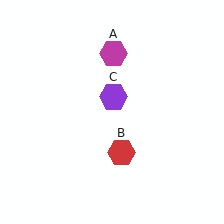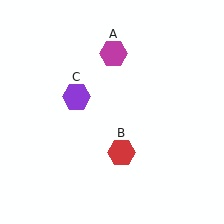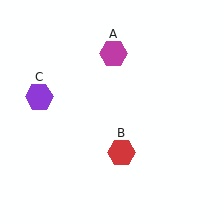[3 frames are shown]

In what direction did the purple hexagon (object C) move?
The purple hexagon (object C) moved left.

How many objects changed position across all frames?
1 object changed position: purple hexagon (object C).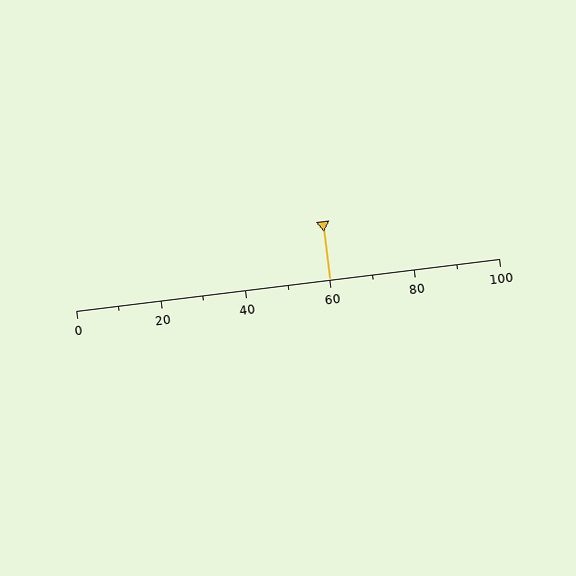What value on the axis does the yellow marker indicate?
The marker indicates approximately 60.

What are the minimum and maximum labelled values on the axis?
The axis runs from 0 to 100.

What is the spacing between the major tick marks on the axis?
The major ticks are spaced 20 apart.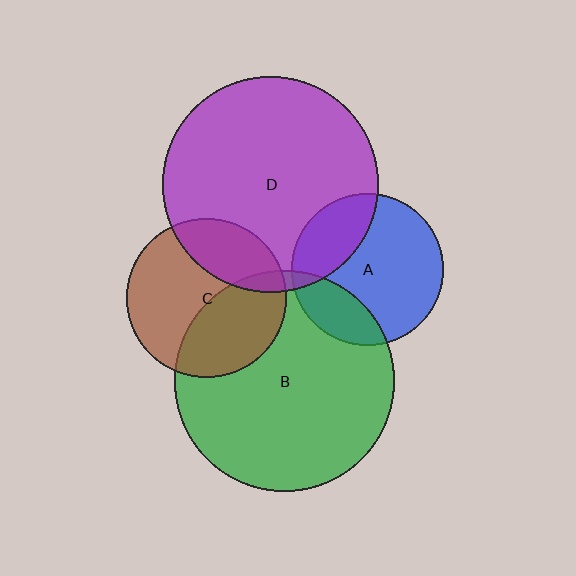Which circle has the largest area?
Circle B (green).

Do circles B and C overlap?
Yes.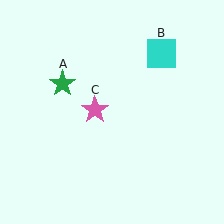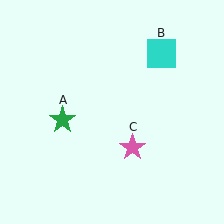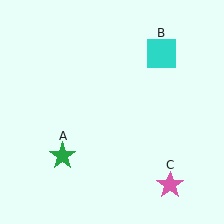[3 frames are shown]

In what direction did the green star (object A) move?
The green star (object A) moved down.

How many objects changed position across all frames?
2 objects changed position: green star (object A), pink star (object C).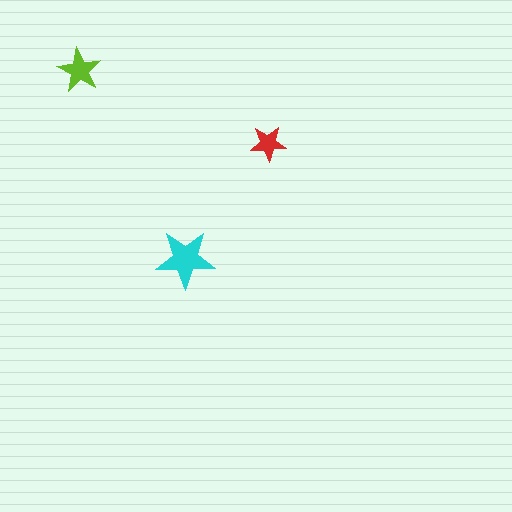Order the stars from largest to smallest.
the cyan one, the lime one, the red one.